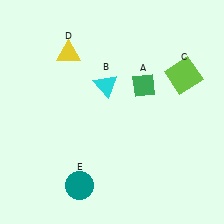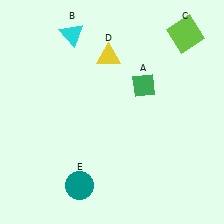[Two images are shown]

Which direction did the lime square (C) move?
The lime square (C) moved up.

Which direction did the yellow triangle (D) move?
The yellow triangle (D) moved right.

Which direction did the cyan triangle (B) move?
The cyan triangle (B) moved up.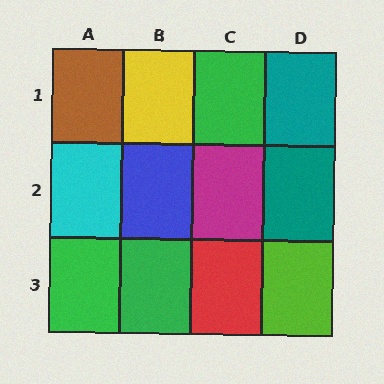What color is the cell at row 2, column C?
Magenta.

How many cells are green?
3 cells are green.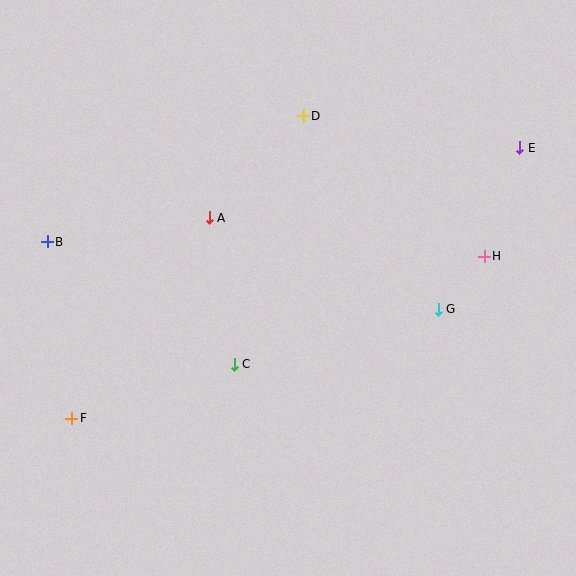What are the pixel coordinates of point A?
Point A is at (209, 218).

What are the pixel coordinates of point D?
Point D is at (303, 116).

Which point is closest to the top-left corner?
Point B is closest to the top-left corner.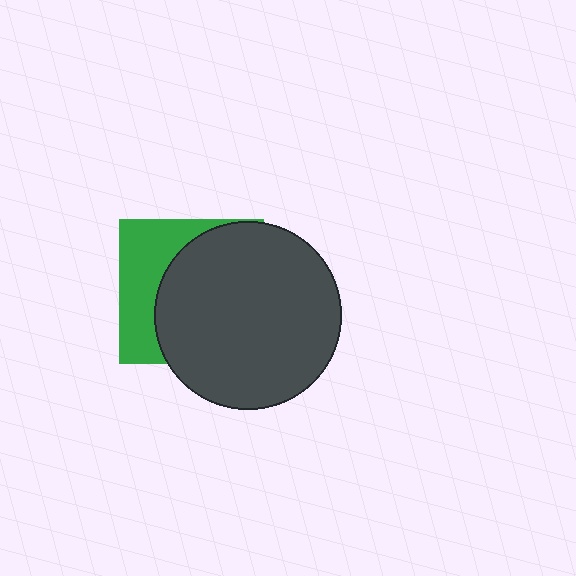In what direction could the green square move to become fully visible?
The green square could move left. That would shift it out from behind the dark gray circle entirely.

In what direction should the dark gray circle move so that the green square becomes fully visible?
The dark gray circle should move right. That is the shortest direction to clear the overlap and leave the green square fully visible.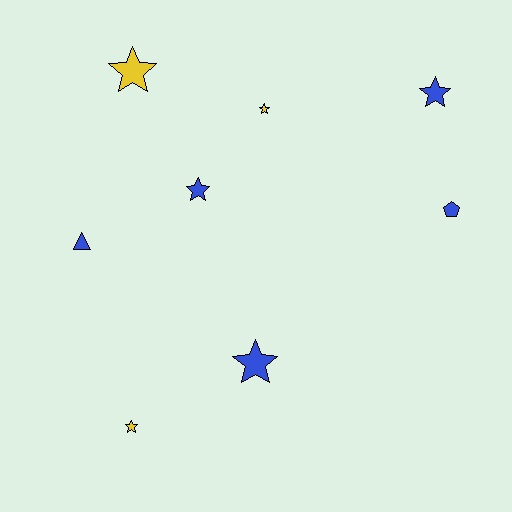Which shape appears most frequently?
Star, with 6 objects.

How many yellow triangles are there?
There are no yellow triangles.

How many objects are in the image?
There are 8 objects.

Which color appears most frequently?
Blue, with 5 objects.